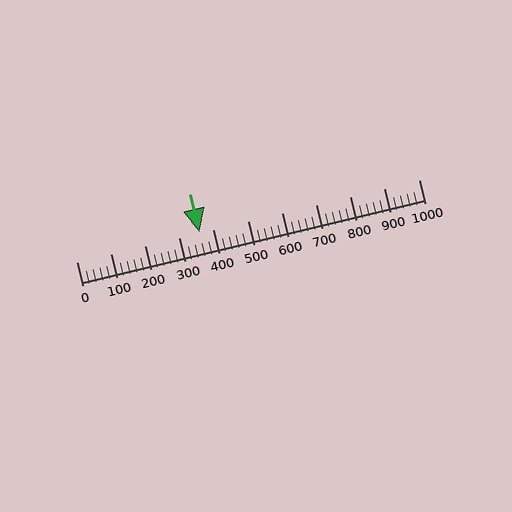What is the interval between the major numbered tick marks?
The major tick marks are spaced 100 units apart.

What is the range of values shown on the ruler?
The ruler shows values from 0 to 1000.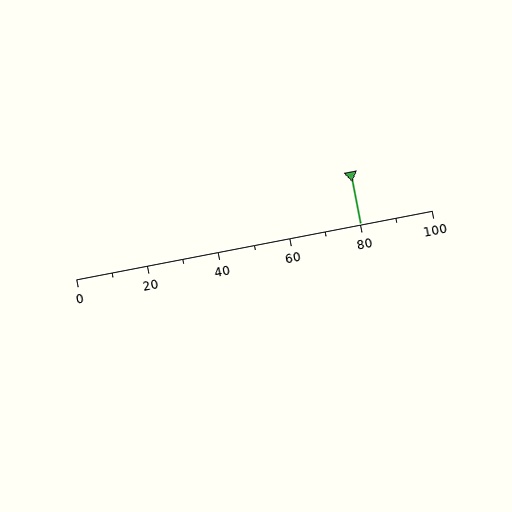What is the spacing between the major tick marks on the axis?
The major ticks are spaced 20 apart.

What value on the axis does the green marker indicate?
The marker indicates approximately 80.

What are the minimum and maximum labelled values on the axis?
The axis runs from 0 to 100.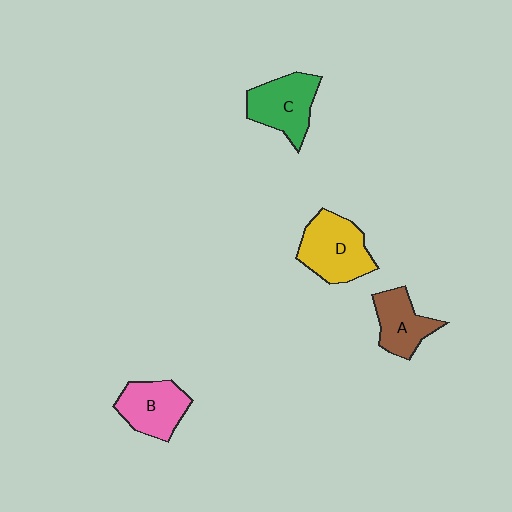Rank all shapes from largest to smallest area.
From largest to smallest: D (yellow), C (green), B (pink), A (brown).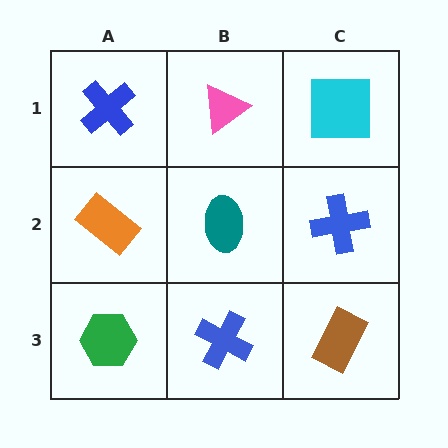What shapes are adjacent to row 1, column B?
A teal ellipse (row 2, column B), a blue cross (row 1, column A), a cyan square (row 1, column C).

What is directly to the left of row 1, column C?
A pink triangle.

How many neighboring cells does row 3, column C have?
2.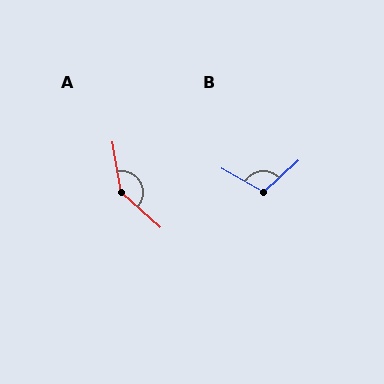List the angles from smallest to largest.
B (109°), A (142°).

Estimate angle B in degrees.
Approximately 109 degrees.